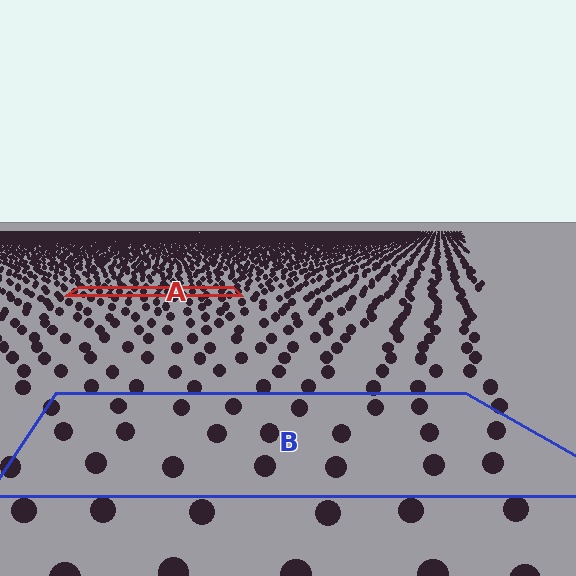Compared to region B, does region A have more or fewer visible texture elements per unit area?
Region A has more texture elements per unit area — they are packed more densely because it is farther away.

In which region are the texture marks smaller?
The texture marks are smaller in region A, because it is farther away.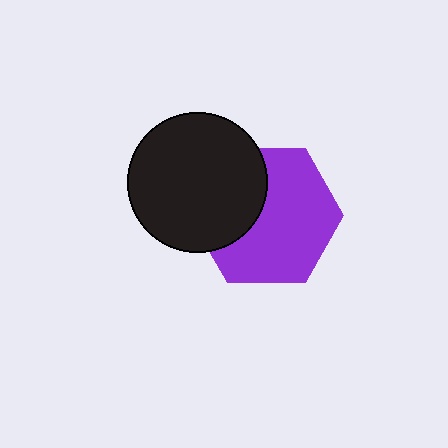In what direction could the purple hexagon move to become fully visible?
The purple hexagon could move right. That would shift it out from behind the black circle entirely.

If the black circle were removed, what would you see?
You would see the complete purple hexagon.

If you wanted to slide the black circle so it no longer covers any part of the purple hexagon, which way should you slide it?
Slide it left — that is the most direct way to separate the two shapes.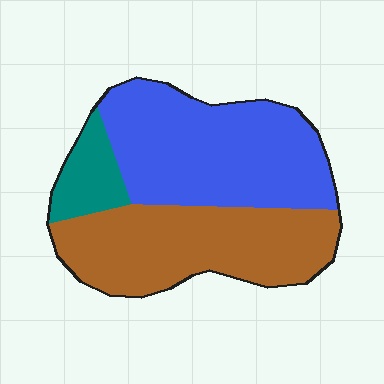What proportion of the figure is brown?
Brown covers 42% of the figure.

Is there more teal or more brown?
Brown.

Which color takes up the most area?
Blue, at roughly 45%.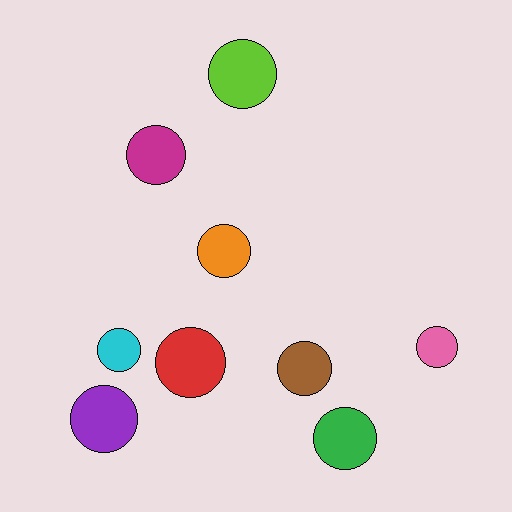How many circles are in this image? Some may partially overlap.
There are 9 circles.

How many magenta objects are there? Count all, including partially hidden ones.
There is 1 magenta object.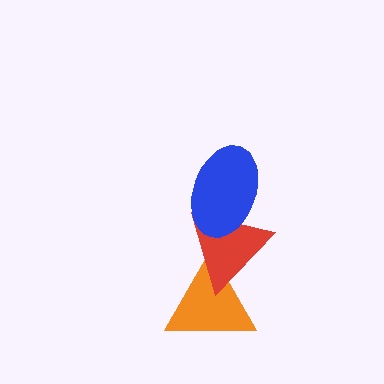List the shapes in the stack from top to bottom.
From top to bottom: the blue ellipse, the red triangle, the orange triangle.